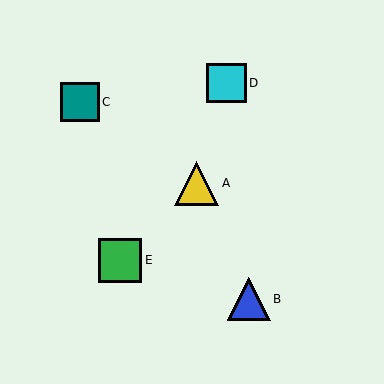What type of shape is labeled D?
Shape D is a cyan square.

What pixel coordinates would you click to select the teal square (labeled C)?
Click at (80, 102) to select the teal square C.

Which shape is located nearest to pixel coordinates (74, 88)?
The teal square (labeled C) at (80, 102) is nearest to that location.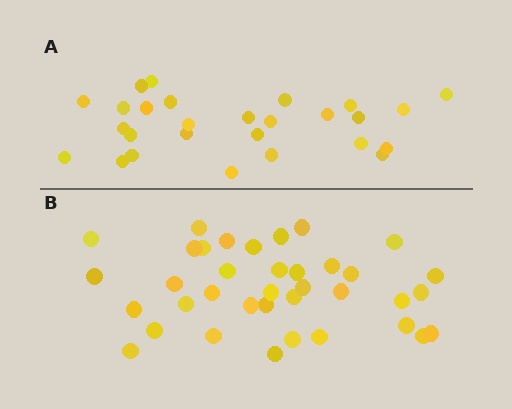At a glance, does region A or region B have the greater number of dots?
Region B (the bottom region) has more dots.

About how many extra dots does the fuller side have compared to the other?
Region B has roughly 10 or so more dots than region A.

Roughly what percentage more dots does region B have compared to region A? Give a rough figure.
About 35% more.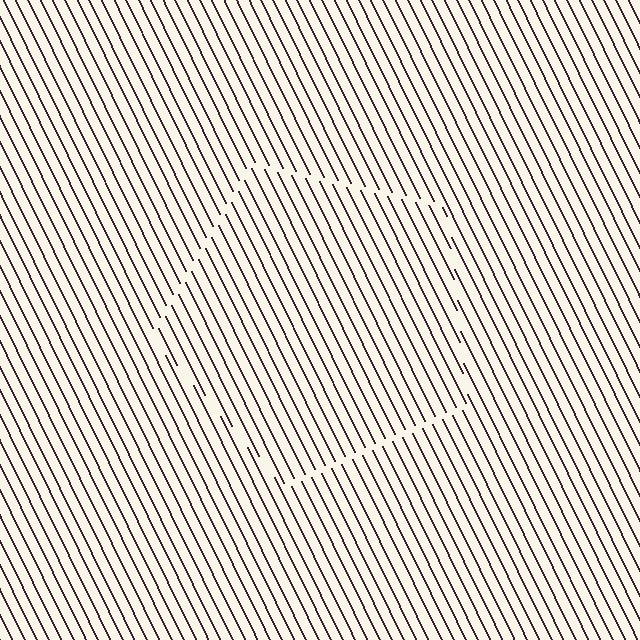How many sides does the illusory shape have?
5 sides — the line-ends trace a pentagon.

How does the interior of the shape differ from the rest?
The interior of the shape contains the same grating, shifted by half a period — the contour is defined by the phase discontinuity where line-ends from the inner and outer gratings abut.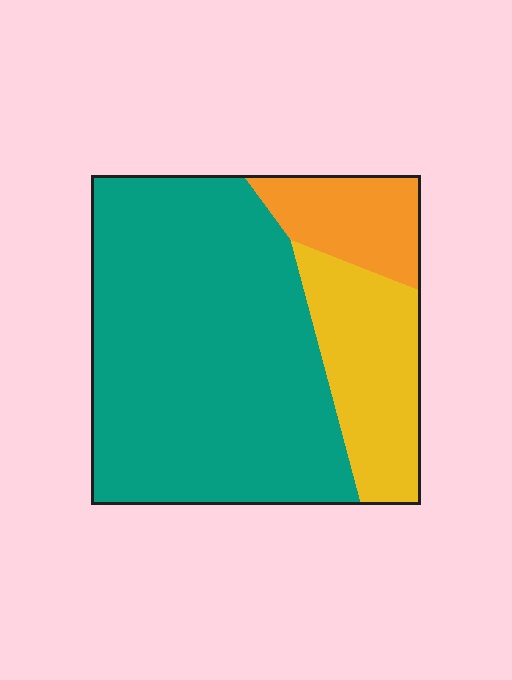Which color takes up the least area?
Orange, at roughly 10%.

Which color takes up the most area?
Teal, at roughly 70%.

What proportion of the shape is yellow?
Yellow covers about 20% of the shape.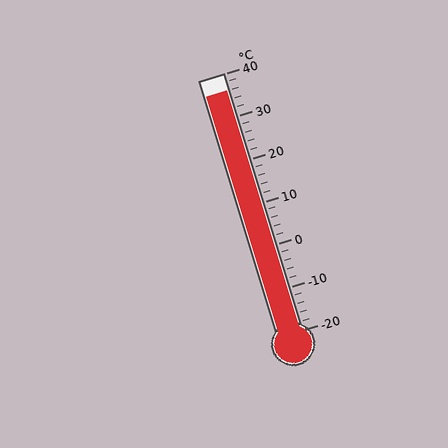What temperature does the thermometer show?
The thermometer shows approximately 36°C.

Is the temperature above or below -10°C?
The temperature is above -10°C.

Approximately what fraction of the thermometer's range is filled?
The thermometer is filled to approximately 95% of its range.